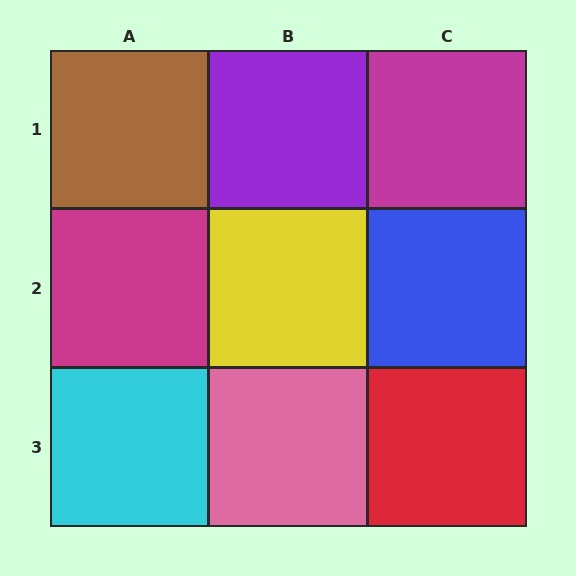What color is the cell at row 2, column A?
Magenta.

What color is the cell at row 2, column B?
Yellow.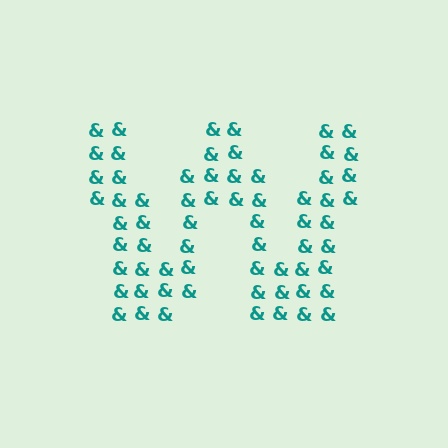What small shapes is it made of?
It is made of small ampersands.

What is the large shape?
The large shape is the letter W.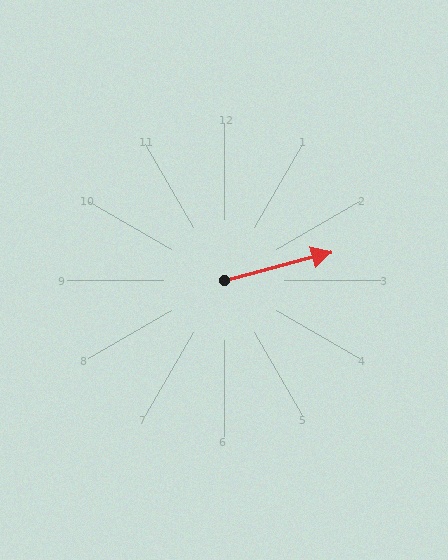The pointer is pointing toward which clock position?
Roughly 3 o'clock.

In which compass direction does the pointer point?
East.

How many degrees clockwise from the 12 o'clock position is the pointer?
Approximately 75 degrees.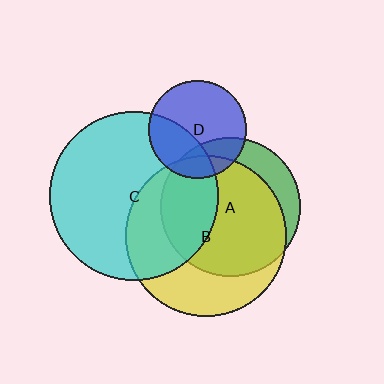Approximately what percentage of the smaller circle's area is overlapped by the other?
Approximately 25%.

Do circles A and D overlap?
Yes.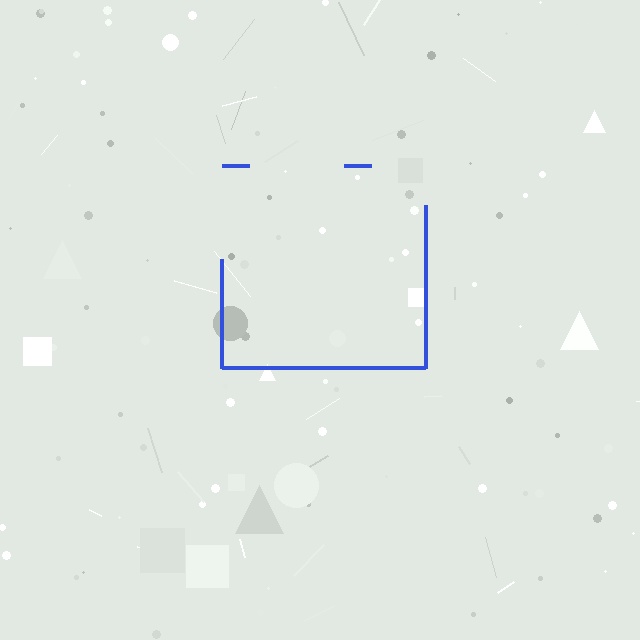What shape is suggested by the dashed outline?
The dashed outline suggests a square.